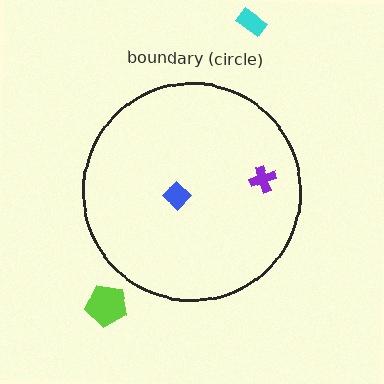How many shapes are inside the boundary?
2 inside, 2 outside.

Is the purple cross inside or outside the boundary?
Inside.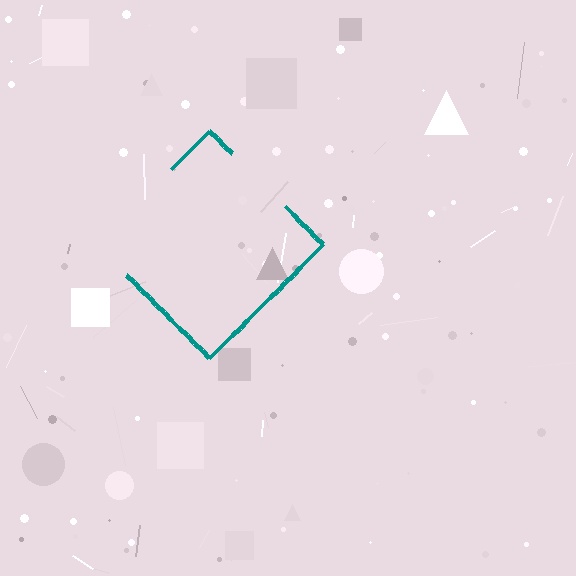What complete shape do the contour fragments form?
The contour fragments form a diamond.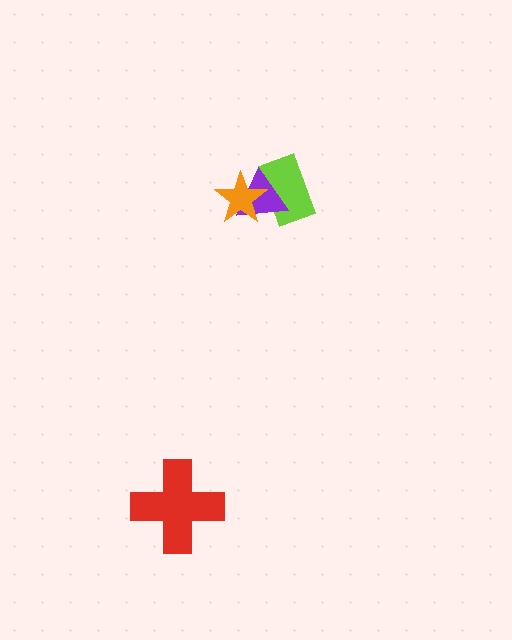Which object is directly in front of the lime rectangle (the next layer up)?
The purple triangle is directly in front of the lime rectangle.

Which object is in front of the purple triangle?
The orange star is in front of the purple triangle.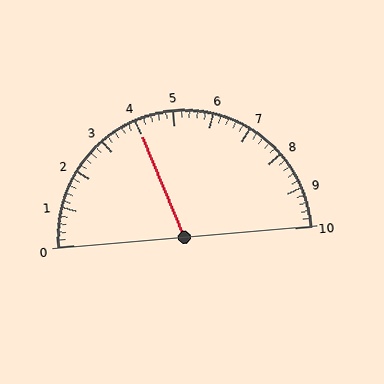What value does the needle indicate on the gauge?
The needle indicates approximately 4.0.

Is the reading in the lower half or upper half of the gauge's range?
The reading is in the lower half of the range (0 to 10).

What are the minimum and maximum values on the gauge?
The gauge ranges from 0 to 10.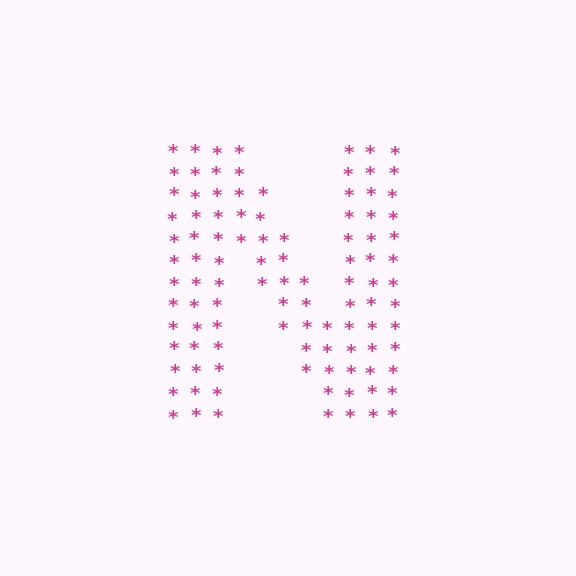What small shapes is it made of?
It is made of small asterisks.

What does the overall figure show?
The overall figure shows the letter N.